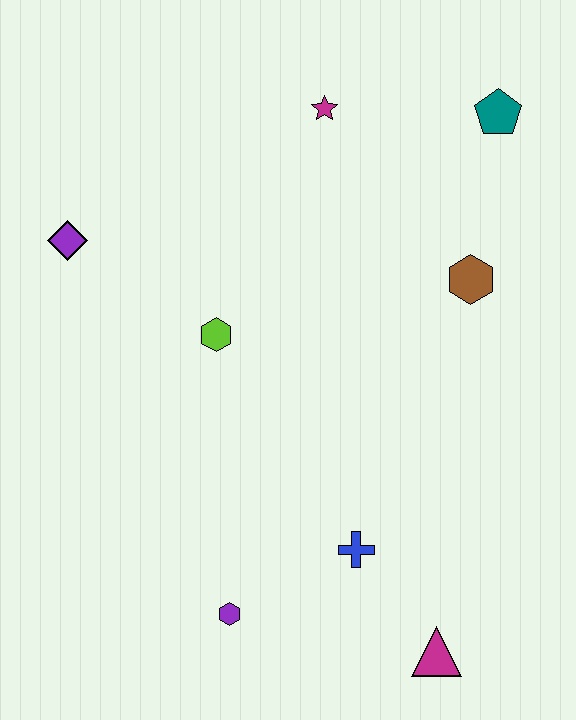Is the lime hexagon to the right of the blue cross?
No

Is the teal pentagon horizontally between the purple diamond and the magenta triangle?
No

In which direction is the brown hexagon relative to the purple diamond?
The brown hexagon is to the right of the purple diamond.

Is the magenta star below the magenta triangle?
No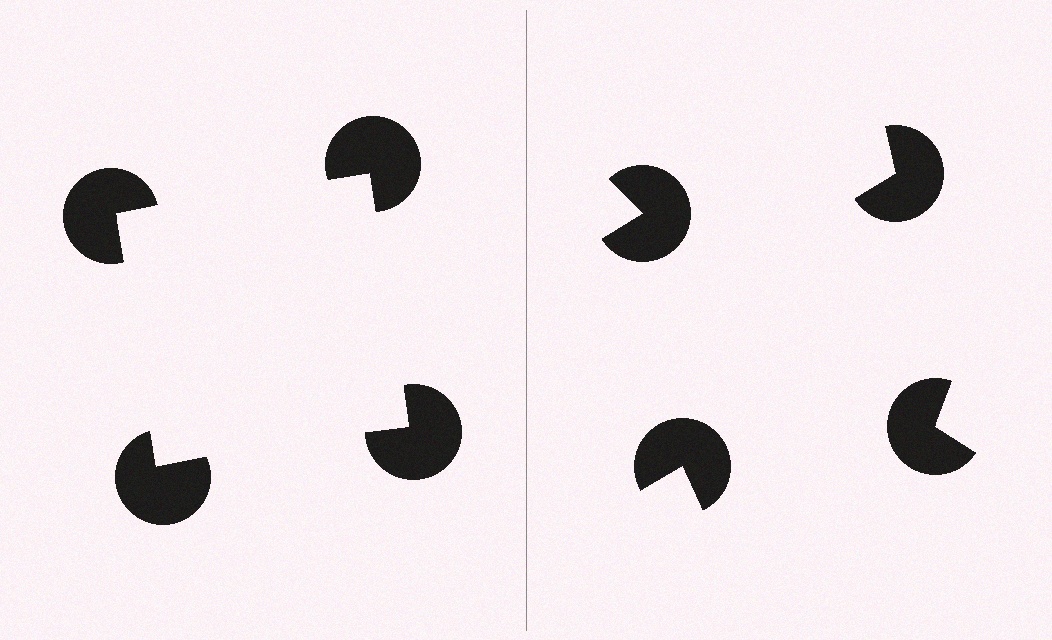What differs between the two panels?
The pac-man discs are positioned identically on both sides; only the wedge orientations differ. On the left they align to a square; on the right they are misaligned.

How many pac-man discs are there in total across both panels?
8 — 4 on each side.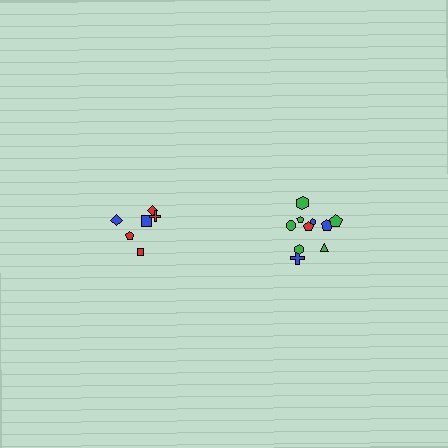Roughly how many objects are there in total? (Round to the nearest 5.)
Roughly 15 objects in total.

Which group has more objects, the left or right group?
The right group.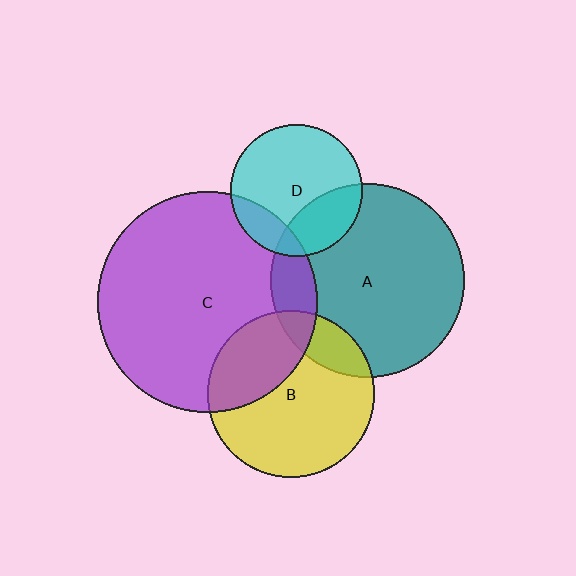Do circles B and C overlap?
Yes.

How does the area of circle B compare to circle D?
Approximately 1.6 times.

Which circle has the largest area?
Circle C (purple).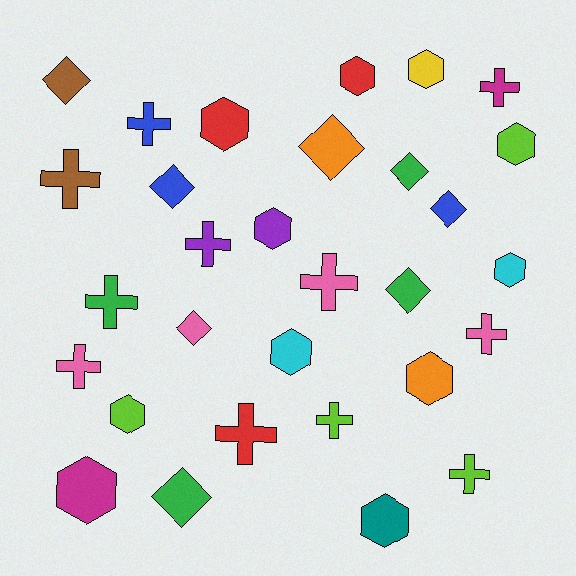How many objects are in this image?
There are 30 objects.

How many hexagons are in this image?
There are 11 hexagons.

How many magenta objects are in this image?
There are 2 magenta objects.